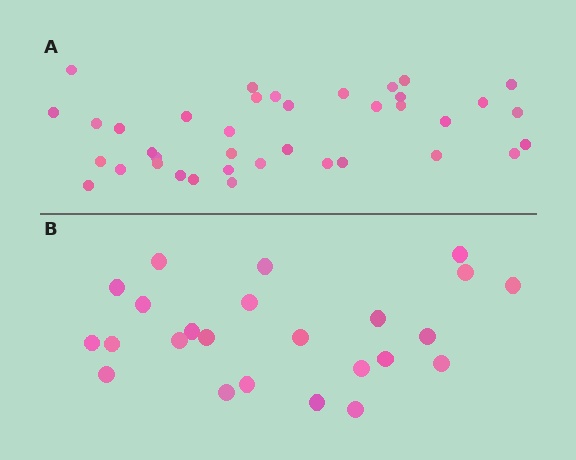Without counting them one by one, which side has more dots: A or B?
Region A (the top region) has more dots.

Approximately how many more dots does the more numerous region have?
Region A has approximately 15 more dots than region B.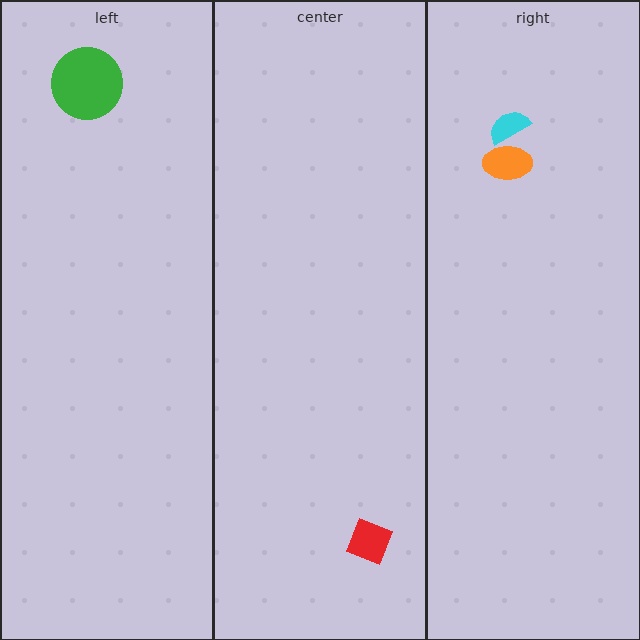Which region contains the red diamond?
The center region.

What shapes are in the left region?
The green circle.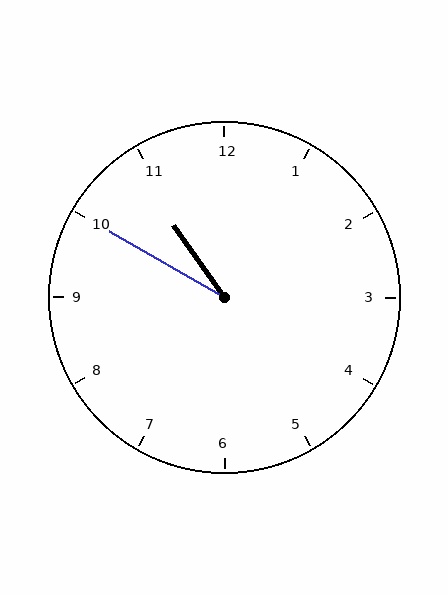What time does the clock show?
10:50.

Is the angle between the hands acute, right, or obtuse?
It is acute.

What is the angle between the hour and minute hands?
Approximately 25 degrees.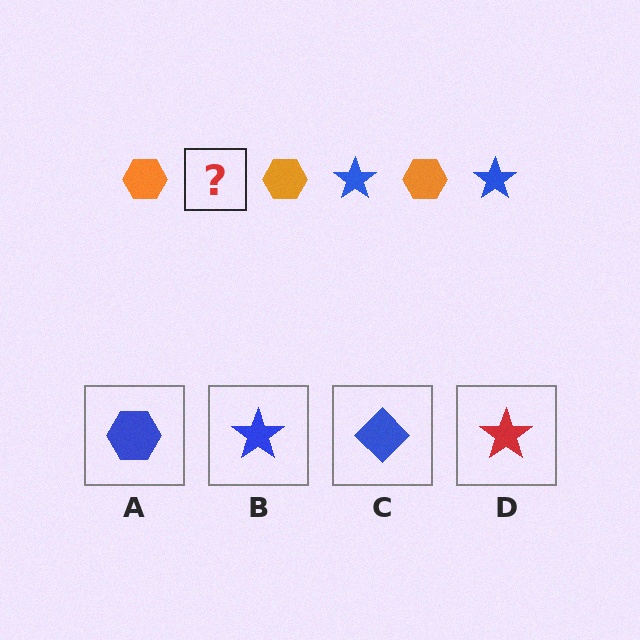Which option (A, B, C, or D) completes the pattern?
B.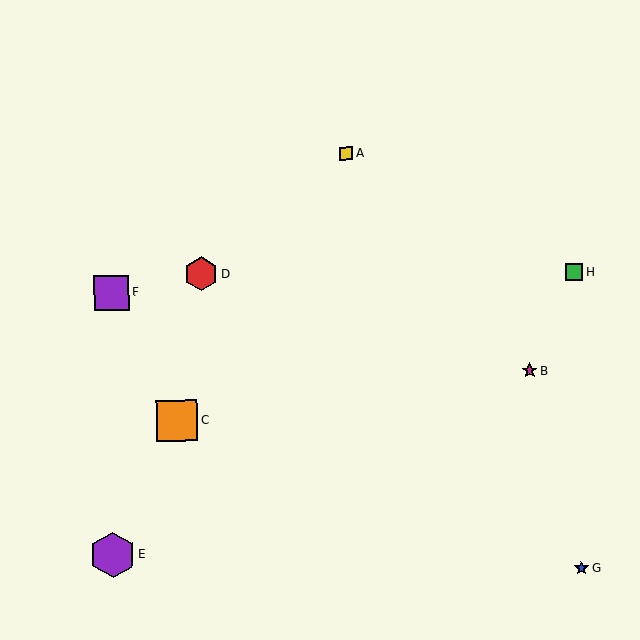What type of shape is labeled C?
Shape C is an orange square.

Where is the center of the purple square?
The center of the purple square is at (112, 293).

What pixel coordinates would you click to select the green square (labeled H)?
Click at (574, 272) to select the green square H.